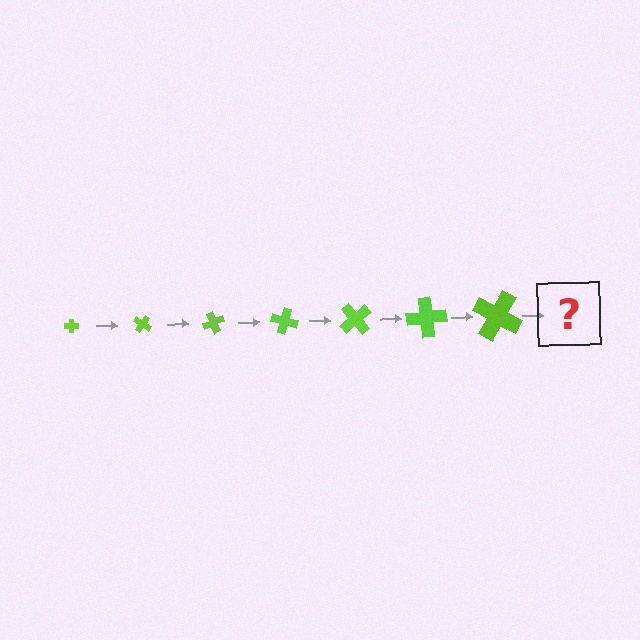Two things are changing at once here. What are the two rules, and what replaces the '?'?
The two rules are that the cross grows larger each step and it rotates 35 degrees each step. The '?' should be a cross, larger than the previous one and rotated 245 degrees from the start.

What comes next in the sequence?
The next element should be a cross, larger than the previous one and rotated 245 degrees from the start.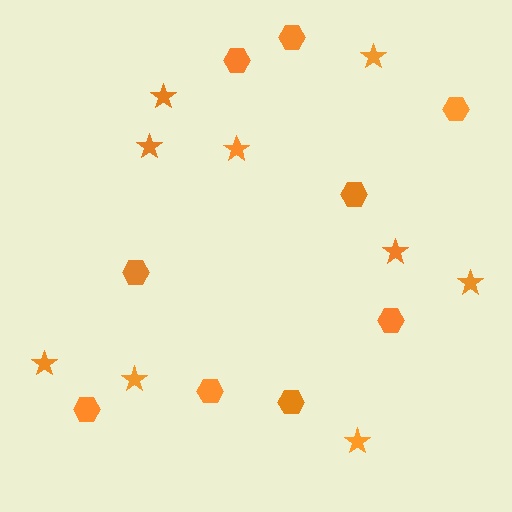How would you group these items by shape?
There are 2 groups: one group of stars (9) and one group of hexagons (9).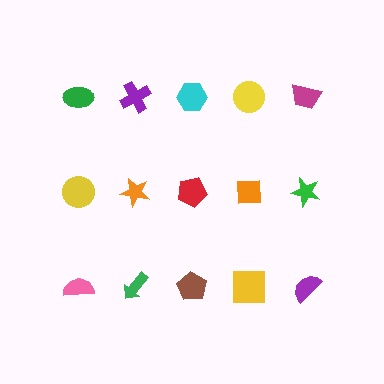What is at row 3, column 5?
A purple semicircle.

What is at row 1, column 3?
A cyan hexagon.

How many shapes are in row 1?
5 shapes.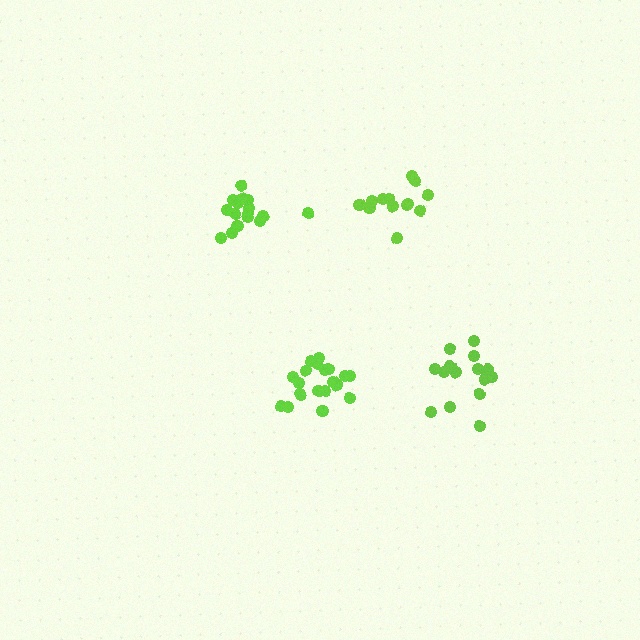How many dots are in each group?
Group 1: 16 dots, Group 2: 16 dots, Group 3: 19 dots, Group 4: 14 dots (65 total).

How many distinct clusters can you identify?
There are 4 distinct clusters.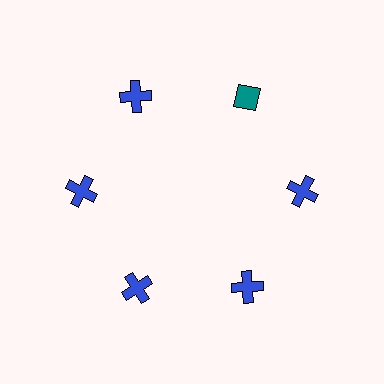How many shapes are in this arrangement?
There are 6 shapes arranged in a ring pattern.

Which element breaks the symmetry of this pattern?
The teal diamond at roughly the 1 o'clock position breaks the symmetry. All other shapes are blue crosses.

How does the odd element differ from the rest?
It differs in both color (teal instead of blue) and shape (diamond instead of cross).